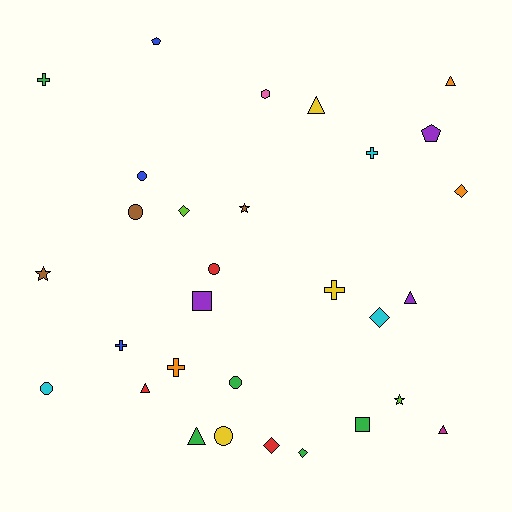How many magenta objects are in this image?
There is 1 magenta object.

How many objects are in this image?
There are 30 objects.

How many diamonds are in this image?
There are 5 diamonds.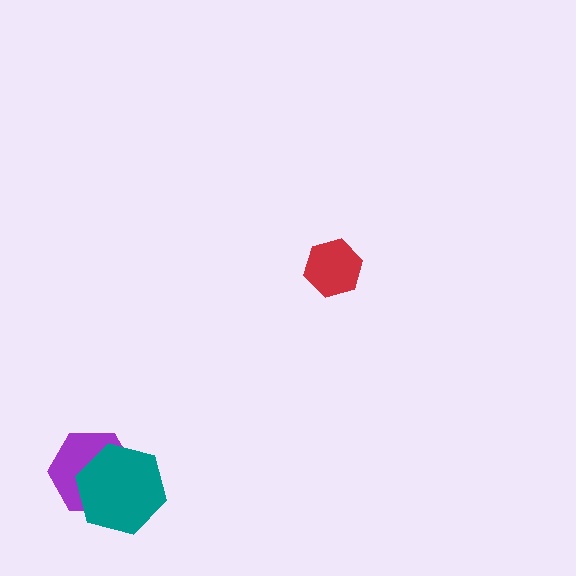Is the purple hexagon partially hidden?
Yes, it is partially covered by another shape.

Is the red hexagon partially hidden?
No, no other shape covers it.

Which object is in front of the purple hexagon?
The teal hexagon is in front of the purple hexagon.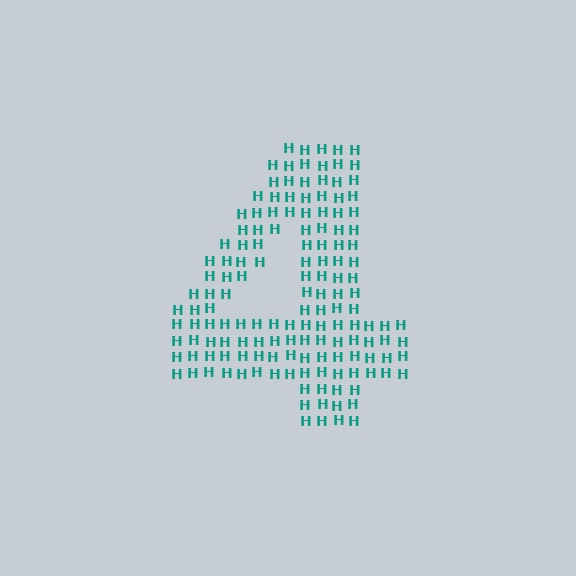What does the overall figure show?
The overall figure shows the digit 4.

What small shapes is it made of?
It is made of small letter H's.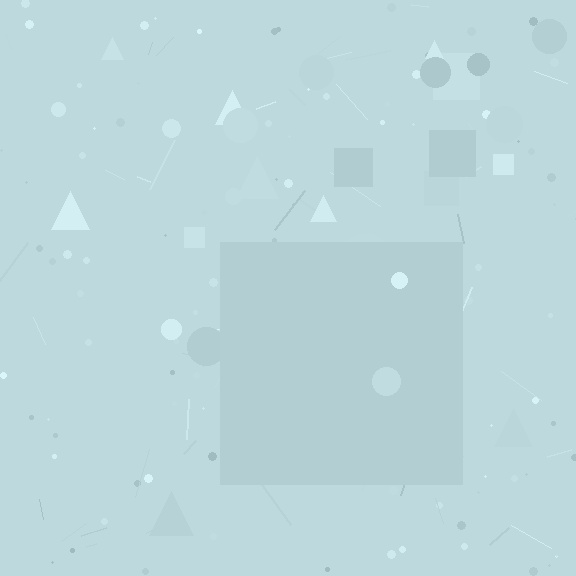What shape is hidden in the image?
A square is hidden in the image.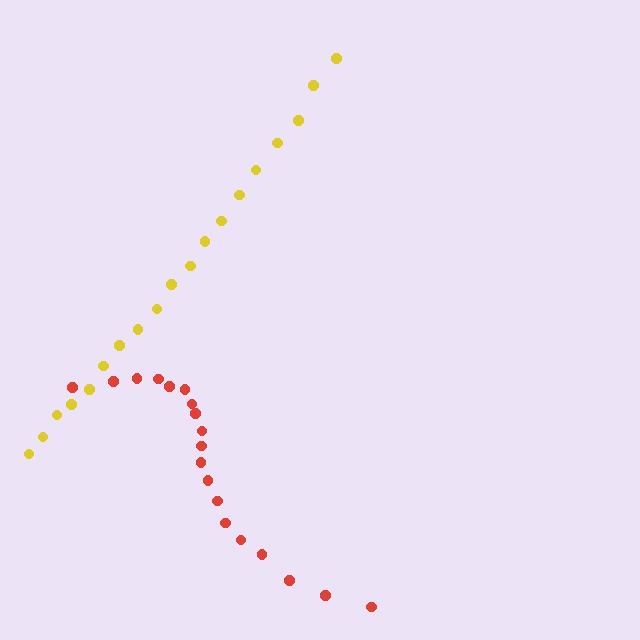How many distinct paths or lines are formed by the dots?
There are 2 distinct paths.